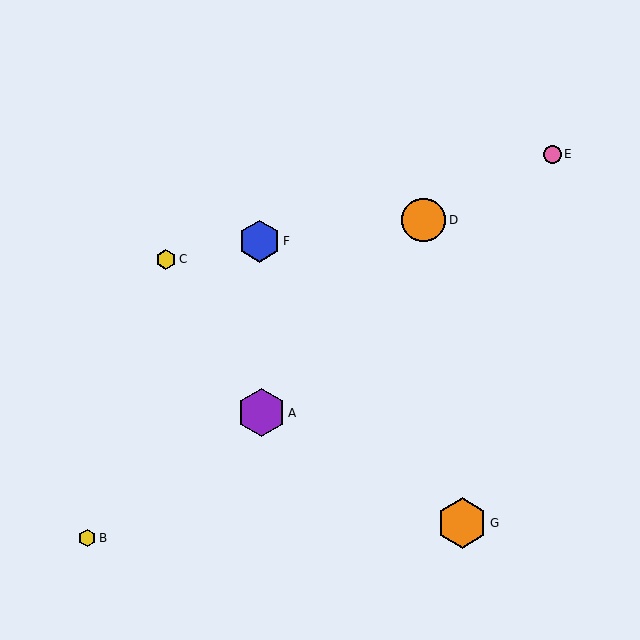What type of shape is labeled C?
Shape C is a yellow hexagon.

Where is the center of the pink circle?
The center of the pink circle is at (553, 154).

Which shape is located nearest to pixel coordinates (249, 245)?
The blue hexagon (labeled F) at (260, 241) is nearest to that location.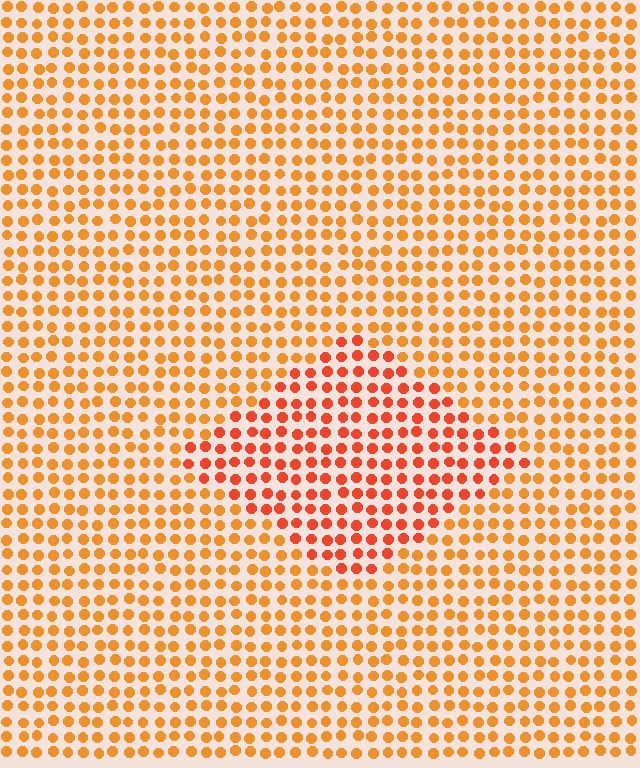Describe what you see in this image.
The image is filled with small orange elements in a uniform arrangement. A diamond-shaped region is visible where the elements are tinted to a slightly different hue, forming a subtle color boundary.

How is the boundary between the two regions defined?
The boundary is defined purely by a slight shift in hue (about 24 degrees). Spacing, size, and orientation are identical on both sides.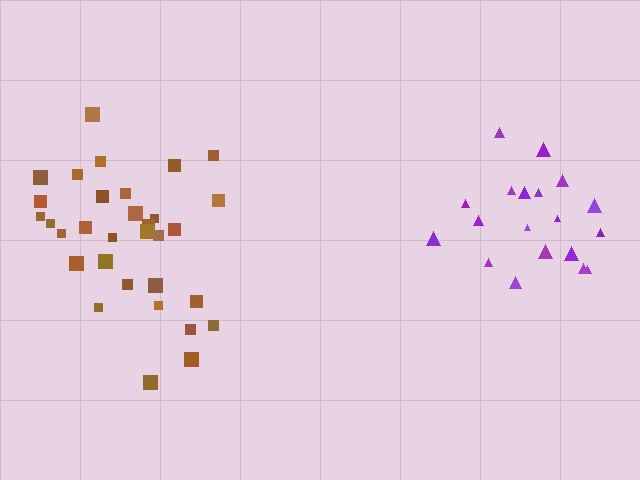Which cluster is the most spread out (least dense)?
Purple.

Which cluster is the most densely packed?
Brown.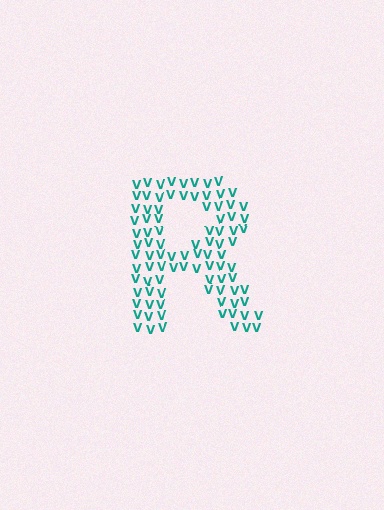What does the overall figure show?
The overall figure shows the letter R.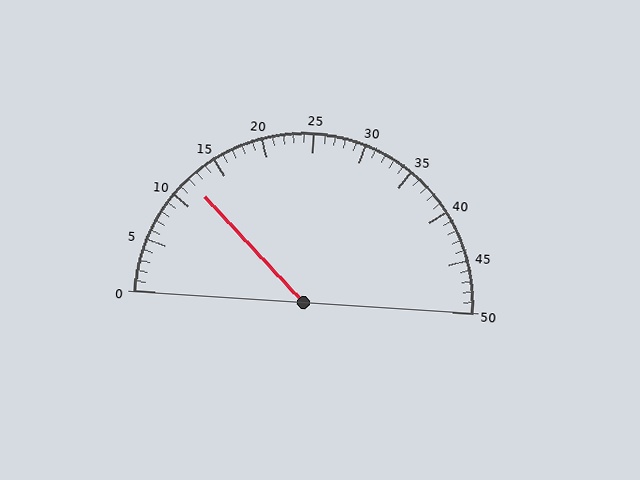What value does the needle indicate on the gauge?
The needle indicates approximately 12.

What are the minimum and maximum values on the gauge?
The gauge ranges from 0 to 50.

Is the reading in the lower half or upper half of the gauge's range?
The reading is in the lower half of the range (0 to 50).